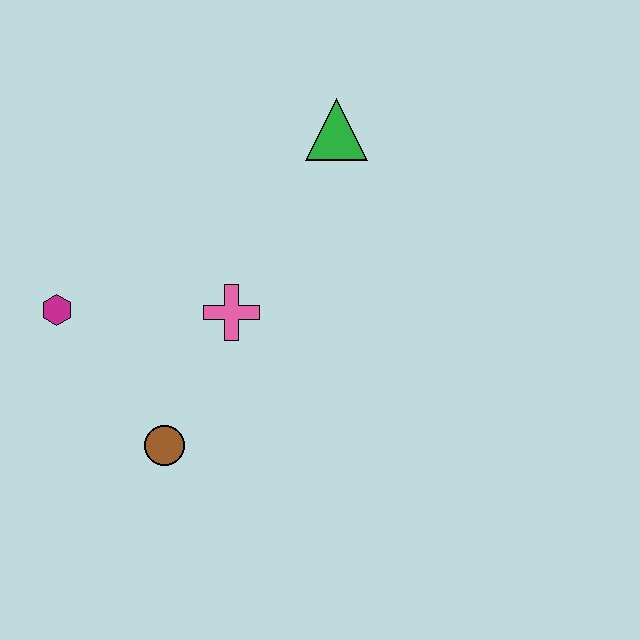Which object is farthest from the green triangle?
The brown circle is farthest from the green triangle.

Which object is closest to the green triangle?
The pink cross is closest to the green triangle.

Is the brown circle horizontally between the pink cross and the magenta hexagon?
Yes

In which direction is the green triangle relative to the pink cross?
The green triangle is above the pink cross.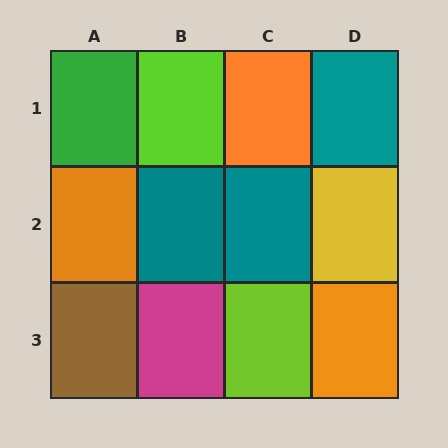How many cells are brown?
1 cell is brown.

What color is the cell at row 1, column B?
Lime.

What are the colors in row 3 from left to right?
Brown, magenta, lime, orange.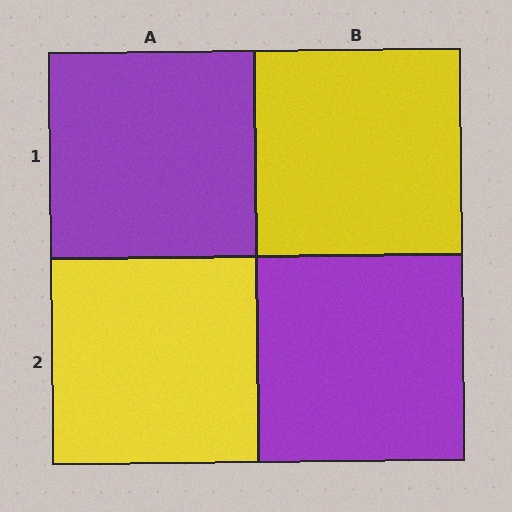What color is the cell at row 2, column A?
Yellow.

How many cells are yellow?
2 cells are yellow.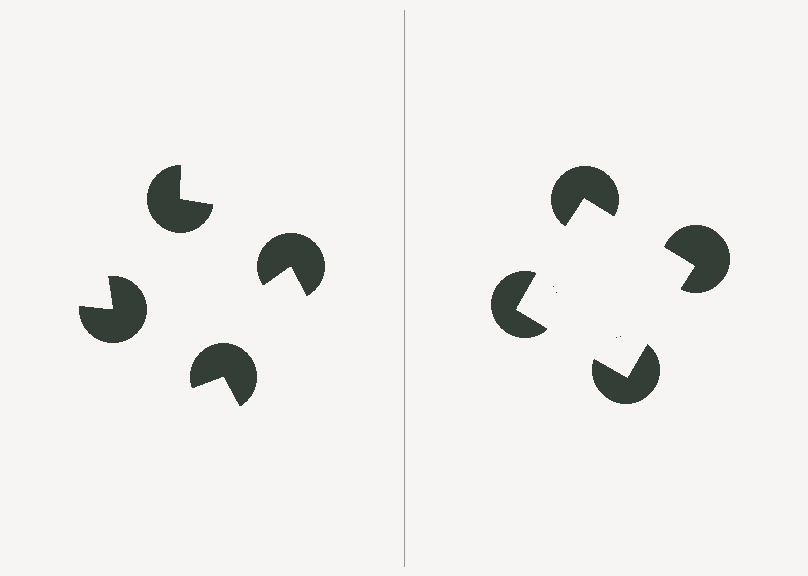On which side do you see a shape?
An illusory square appears on the right side. On the left side the wedge cuts are rotated, so no coherent shape forms.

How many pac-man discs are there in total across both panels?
8 — 4 on each side.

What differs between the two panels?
The pac-man discs are positioned identically on both sides; only the wedge orientations differ. On the right they align to a square; on the left they are misaligned.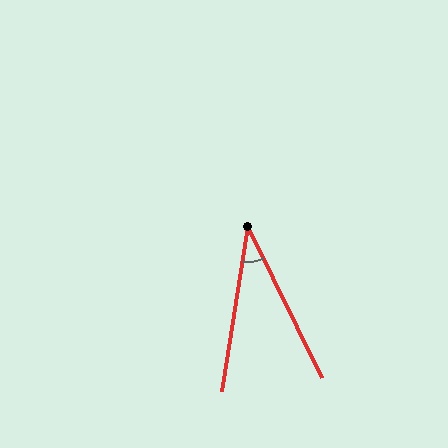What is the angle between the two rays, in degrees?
Approximately 35 degrees.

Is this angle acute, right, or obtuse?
It is acute.